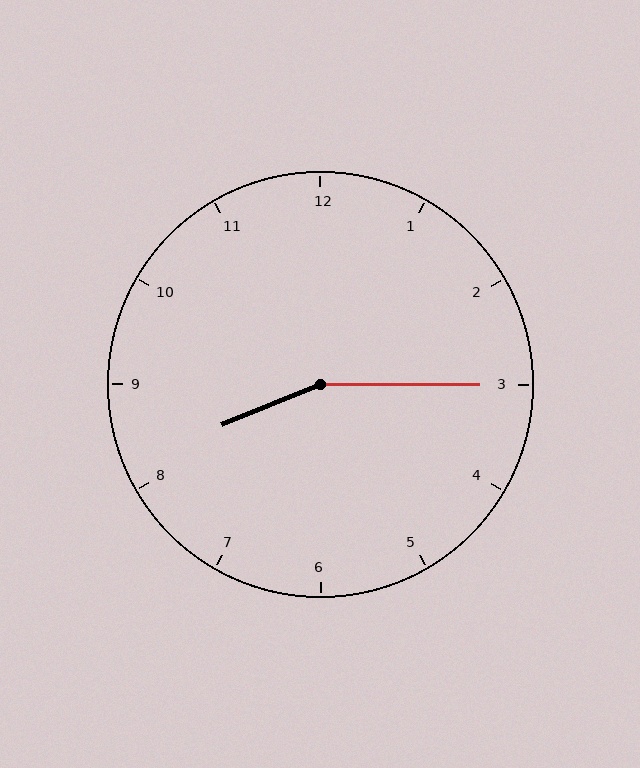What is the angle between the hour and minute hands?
Approximately 158 degrees.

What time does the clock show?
8:15.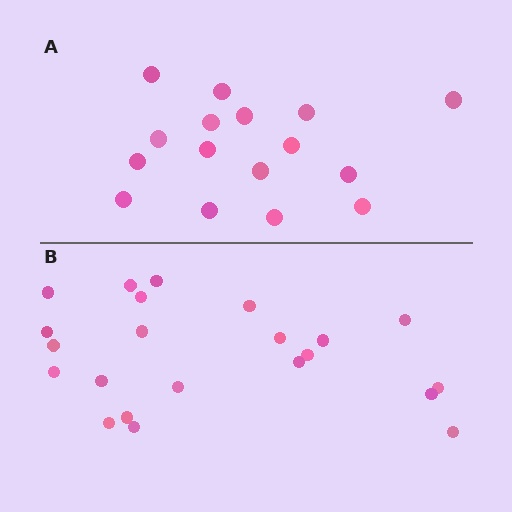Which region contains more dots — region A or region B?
Region B (the bottom region) has more dots.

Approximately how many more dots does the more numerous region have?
Region B has about 6 more dots than region A.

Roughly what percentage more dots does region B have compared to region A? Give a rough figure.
About 40% more.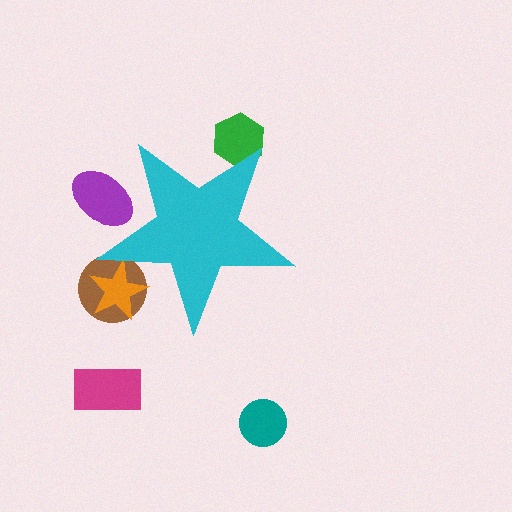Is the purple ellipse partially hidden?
Yes, the purple ellipse is partially hidden behind the cyan star.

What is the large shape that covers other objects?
A cyan star.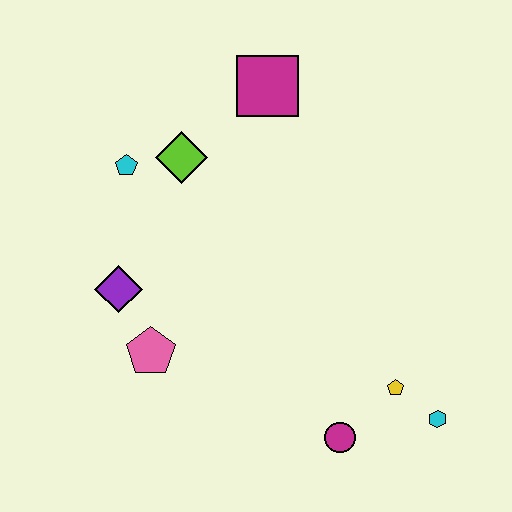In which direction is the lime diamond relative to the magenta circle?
The lime diamond is above the magenta circle.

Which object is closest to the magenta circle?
The yellow pentagon is closest to the magenta circle.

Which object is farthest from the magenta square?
The cyan hexagon is farthest from the magenta square.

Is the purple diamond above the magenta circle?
Yes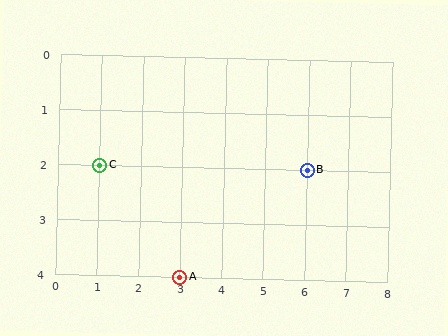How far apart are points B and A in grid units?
Points B and A are 3 columns and 2 rows apart (about 3.6 grid units diagonally).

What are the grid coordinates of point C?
Point C is at grid coordinates (1, 2).